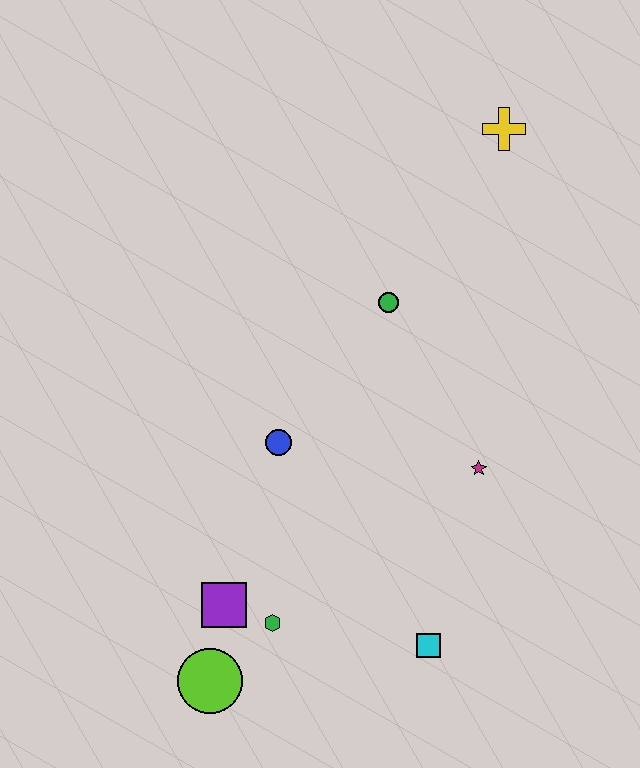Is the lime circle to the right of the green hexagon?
No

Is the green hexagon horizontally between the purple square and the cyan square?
Yes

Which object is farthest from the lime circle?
The yellow cross is farthest from the lime circle.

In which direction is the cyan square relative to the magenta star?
The cyan square is below the magenta star.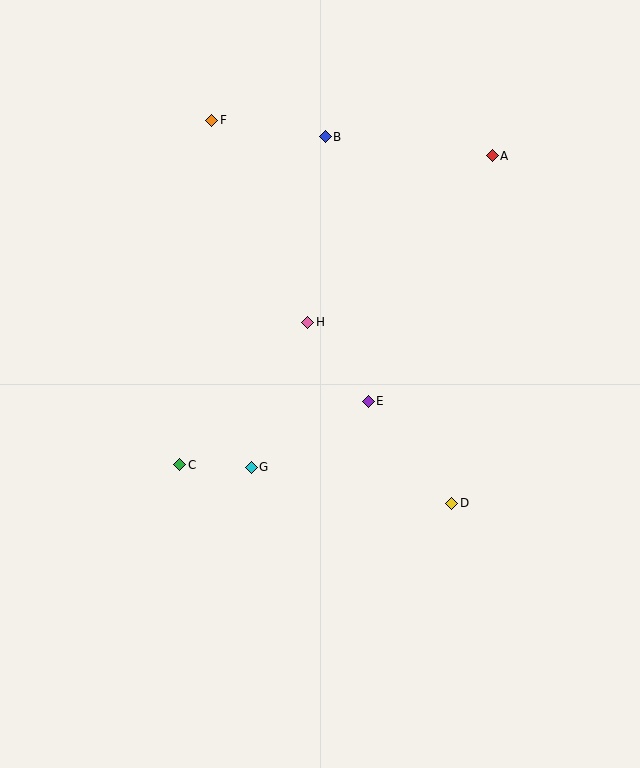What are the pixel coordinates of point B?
Point B is at (325, 137).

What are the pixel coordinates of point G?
Point G is at (251, 467).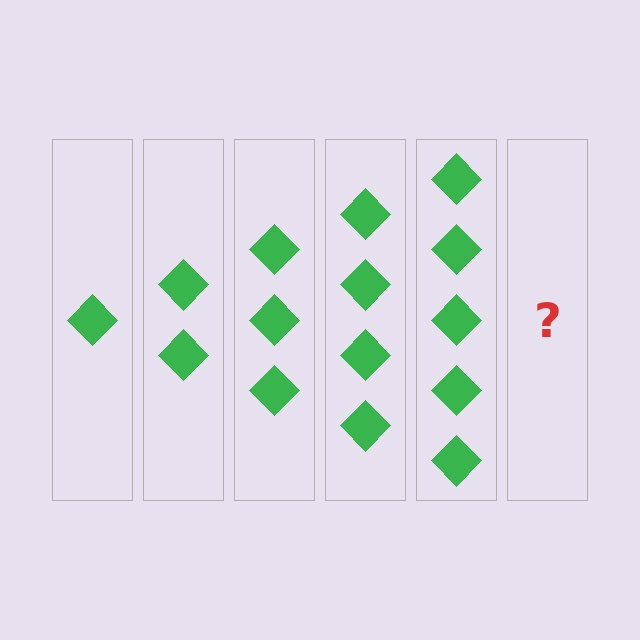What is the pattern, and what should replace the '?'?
The pattern is that each step adds one more diamond. The '?' should be 6 diamonds.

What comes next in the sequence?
The next element should be 6 diamonds.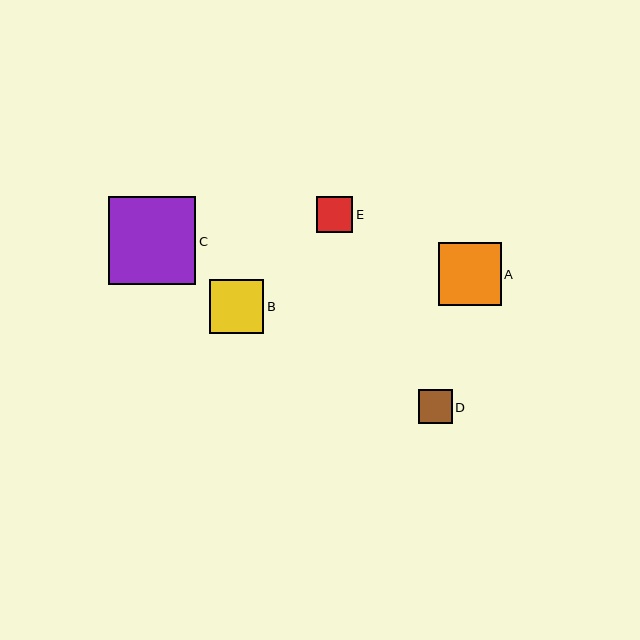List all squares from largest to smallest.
From largest to smallest: C, A, B, E, D.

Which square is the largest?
Square C is the largest with a size of approximately 87 pixels.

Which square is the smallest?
Square D is the smallest with a size of approximately 34 pixels.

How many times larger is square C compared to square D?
Square C is approximately 2.6 times the size of square D.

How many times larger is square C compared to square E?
Square C is approximately 2.4 times the size of square E.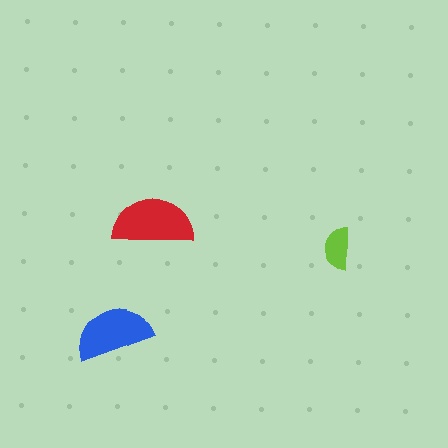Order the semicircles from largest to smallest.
the red one, the blue one, the lime one.